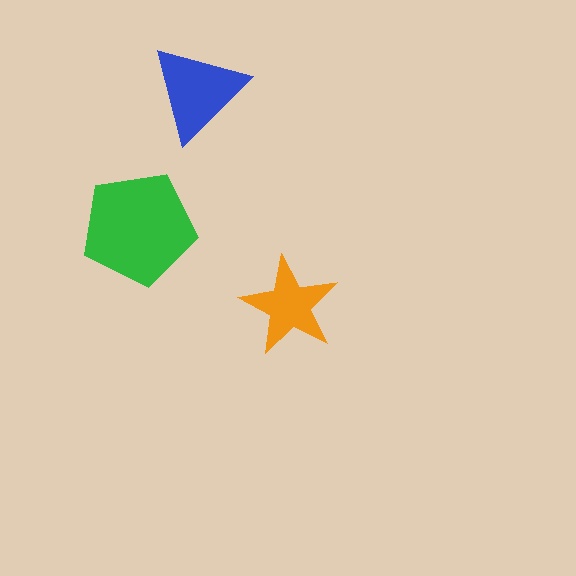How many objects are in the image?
There are 3 objects in the image.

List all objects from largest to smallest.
The green pentagon, the blue triangle, the orange star.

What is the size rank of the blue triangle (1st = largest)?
2nd.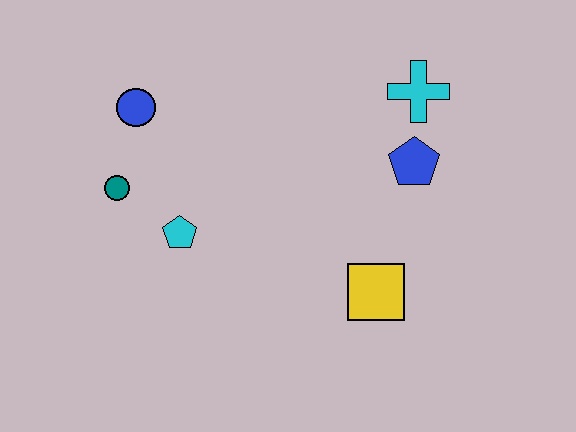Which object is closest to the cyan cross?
The blue pentagon is closest to the cyan cross.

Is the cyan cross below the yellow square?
No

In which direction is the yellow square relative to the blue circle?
The yellow square is to the right of the blue circle.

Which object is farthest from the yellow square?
The blue circle is farthest from the yellow square.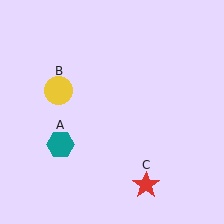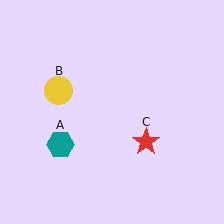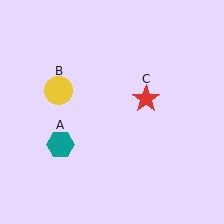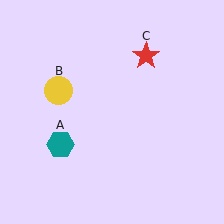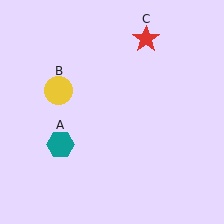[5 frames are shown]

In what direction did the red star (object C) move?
The red star (object C) moved up.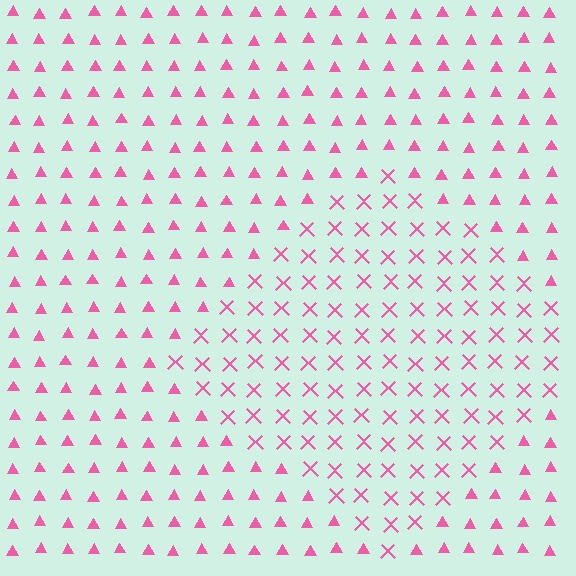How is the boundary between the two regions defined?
The boundary is defined by a change in element shape: X marks inside vs. triangles outside. All elements share the same color and spacing.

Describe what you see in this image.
The image is filled with small pink elements arranged in a uniform grid. A diamond-shaped region contains X marks, while the surrounding area contains triangles. The boundary is defined purely by the change in element shape.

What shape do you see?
I see a diamond.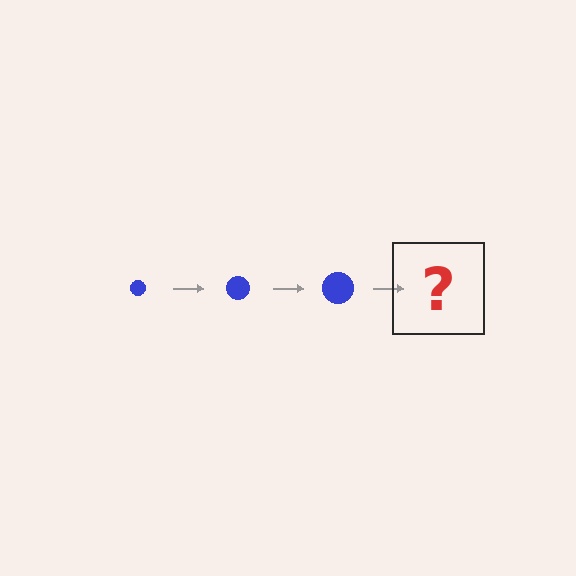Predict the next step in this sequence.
The next step is a blue circle, larger than the previous one.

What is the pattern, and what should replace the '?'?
The pattern is that the circle gets progressively larger each step. The '?' should be a blue circle, larger than the previous one.